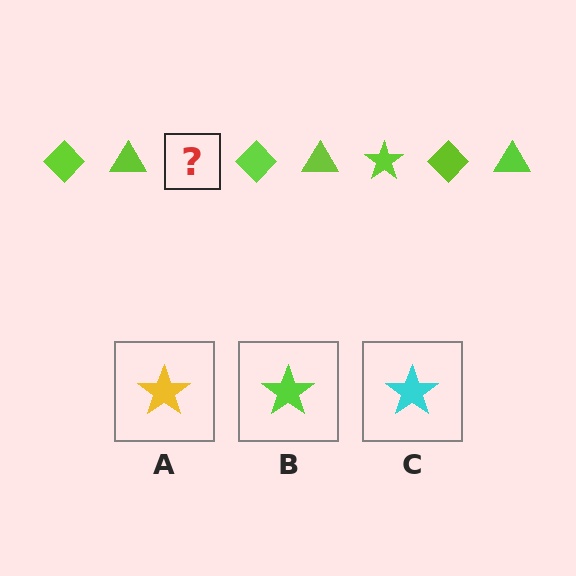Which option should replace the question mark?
Option B.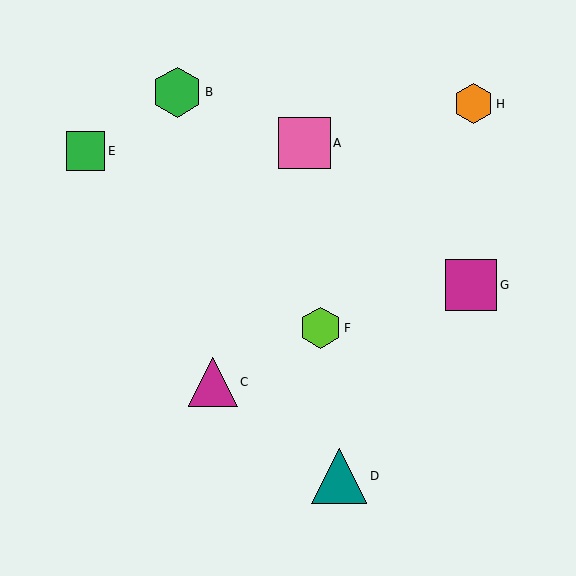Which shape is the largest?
The teal triangle (labeled D) is the largest.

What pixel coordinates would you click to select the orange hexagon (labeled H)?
Click at (473, 104) to select the orange hexagon H.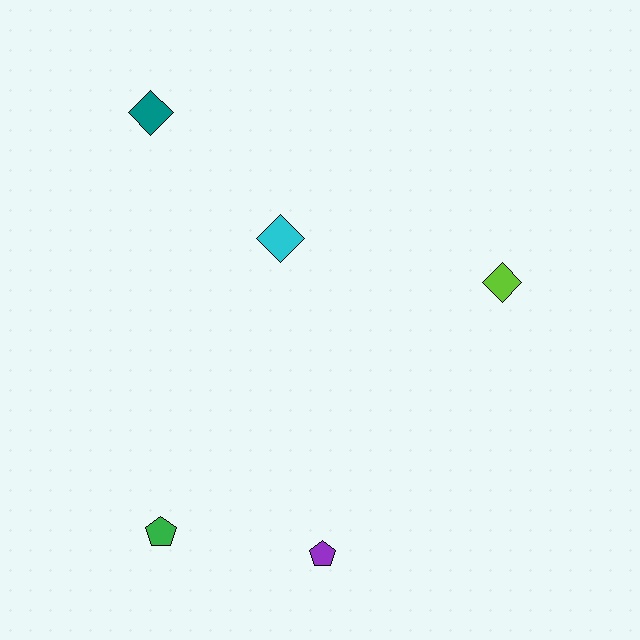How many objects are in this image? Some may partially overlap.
There are 5 objects.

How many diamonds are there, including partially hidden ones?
There are 3 diamonds.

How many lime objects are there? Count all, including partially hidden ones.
There is 1 lime object.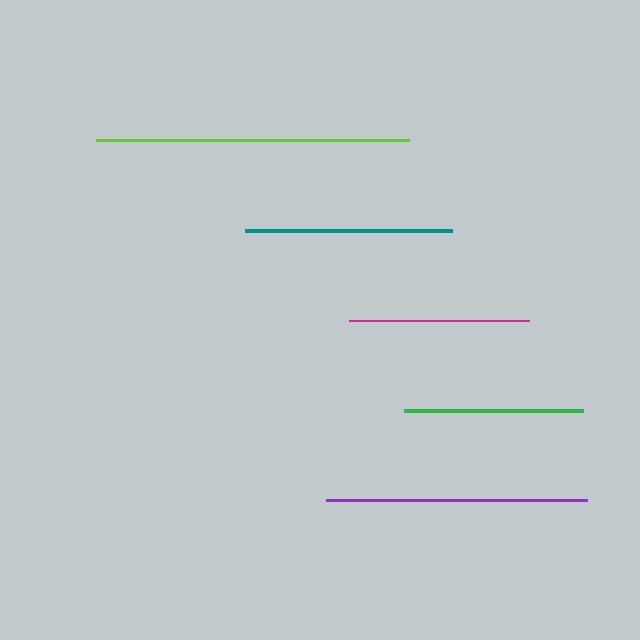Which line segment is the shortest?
The green line is the shortest at approximately 178 pixels.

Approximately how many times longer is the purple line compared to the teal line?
The purple line is approximately 1.3 times the length of the teal line.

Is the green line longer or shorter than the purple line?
The purple line is longer than the green line.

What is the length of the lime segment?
The lime segment is approximately 312 pixels long.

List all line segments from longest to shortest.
From longest to shortest: lime, purple, teal, magenta, green.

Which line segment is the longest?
The lime line is the longest at approximately 312 pixels.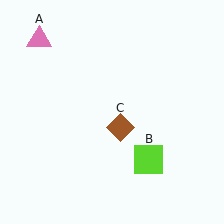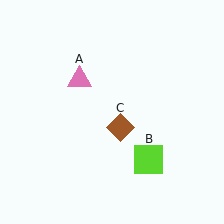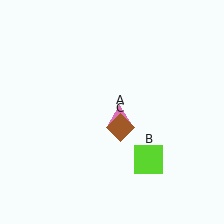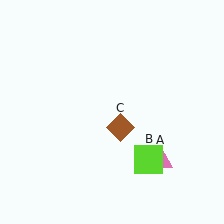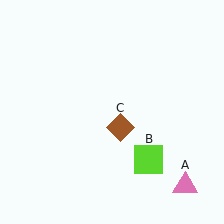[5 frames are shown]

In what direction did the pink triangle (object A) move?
The pink triangle (object A) moved down and to the right.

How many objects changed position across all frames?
1 object changed position: pink triangle (object A).